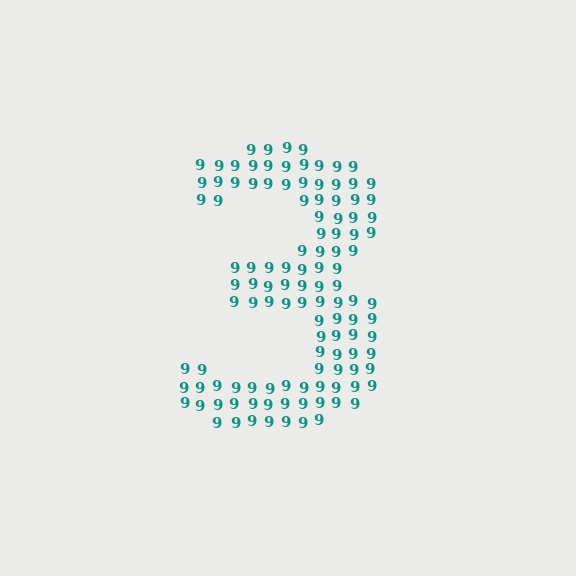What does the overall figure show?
The overall figure shows the digit 3.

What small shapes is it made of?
It is made of small digit 9's.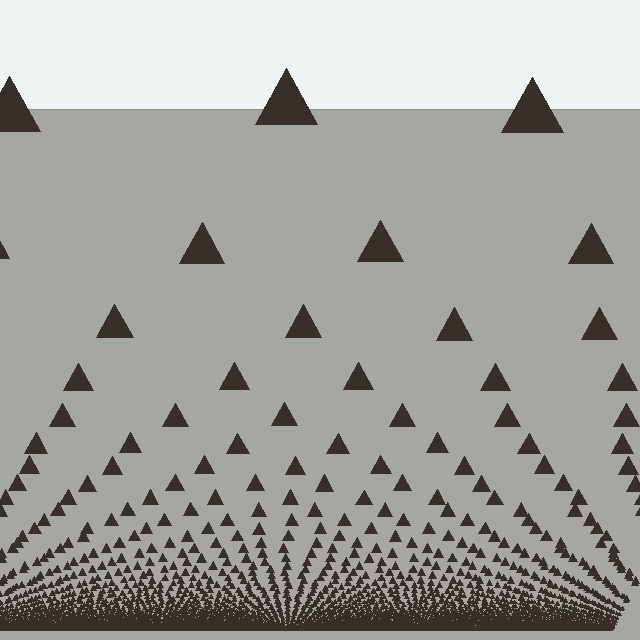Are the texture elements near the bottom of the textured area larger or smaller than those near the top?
Smaller. The gradient is inverted — elements near the bottom are smaller and denser.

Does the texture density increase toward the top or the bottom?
Density increases toward the bottom.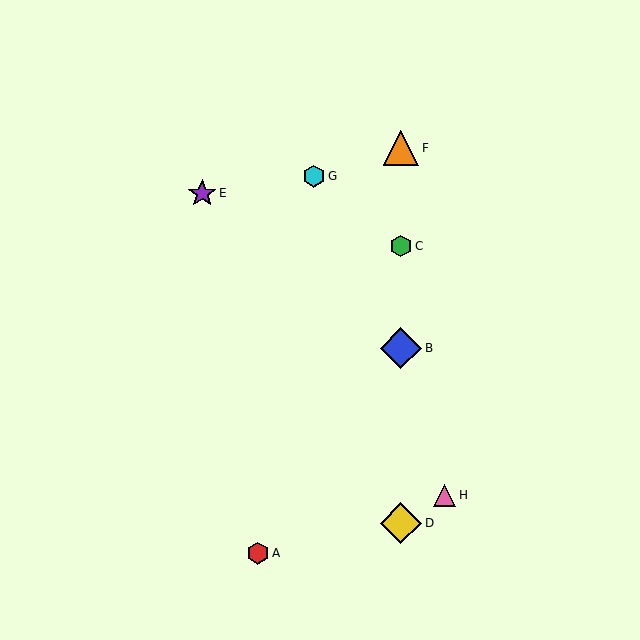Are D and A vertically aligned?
No, D is at x≈401 and A is at x≈258.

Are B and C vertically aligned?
Yes, both are at x≈401.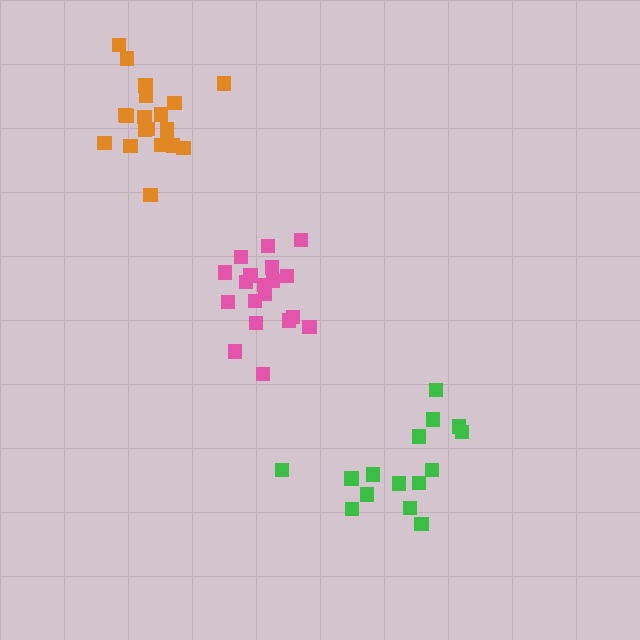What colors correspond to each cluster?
The clusters are colored: green, pink, orange.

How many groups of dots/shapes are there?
There are 3 groups.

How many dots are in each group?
Group 1: 15 dots, Group 2: 19 dots, Group 3: 20 dots (54 total).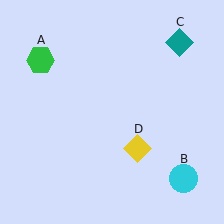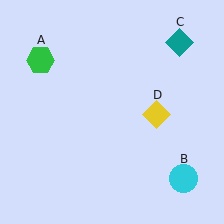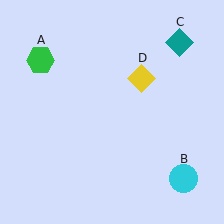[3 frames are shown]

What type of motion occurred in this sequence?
The yellow diamond (object D) rotated counterclockwise around the center of the scene.